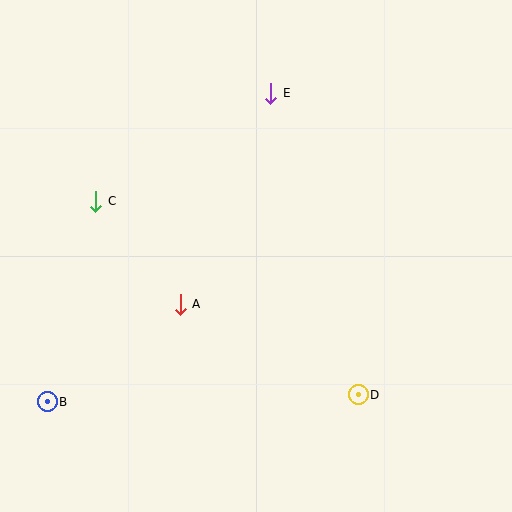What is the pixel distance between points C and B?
The distance between C and B is 207 pixels.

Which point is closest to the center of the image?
Point A at (180, 304) is closest to the center.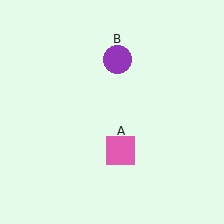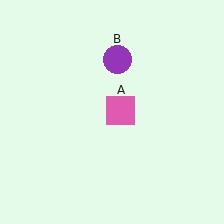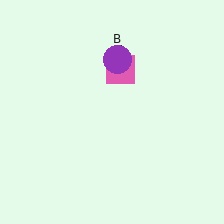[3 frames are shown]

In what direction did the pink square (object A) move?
The pink square (object A) moved up.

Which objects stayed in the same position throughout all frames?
Purple circle (object B) remained stationary.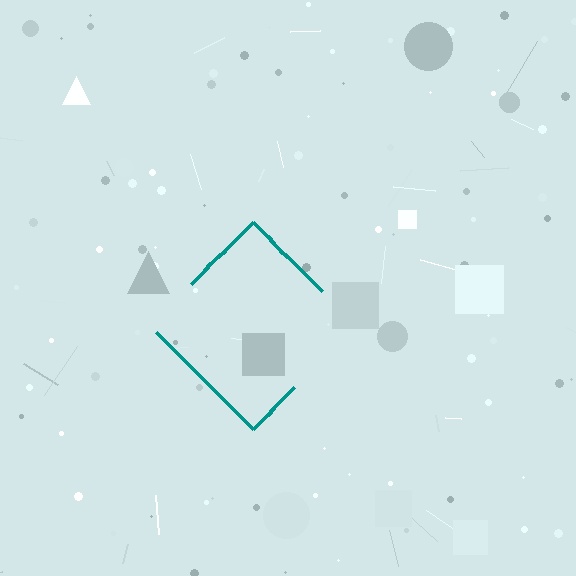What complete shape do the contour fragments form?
The contour fragments form a diamond.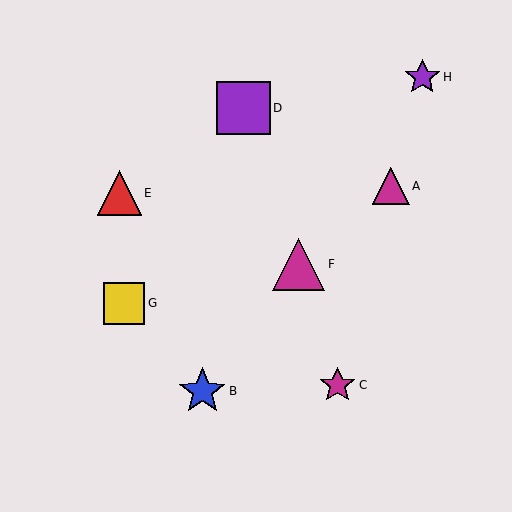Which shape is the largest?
The purple square (labeled D) is the largest.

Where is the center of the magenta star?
The center of the magenta star is at (338, 385).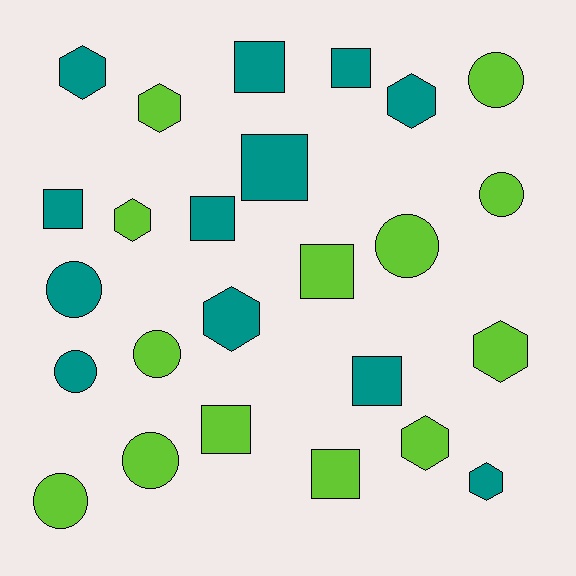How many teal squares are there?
There are 6 teal squares.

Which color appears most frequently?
Lime, with 13 objects.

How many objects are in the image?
There are 25 objects.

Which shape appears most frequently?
Square, with 9 objects.